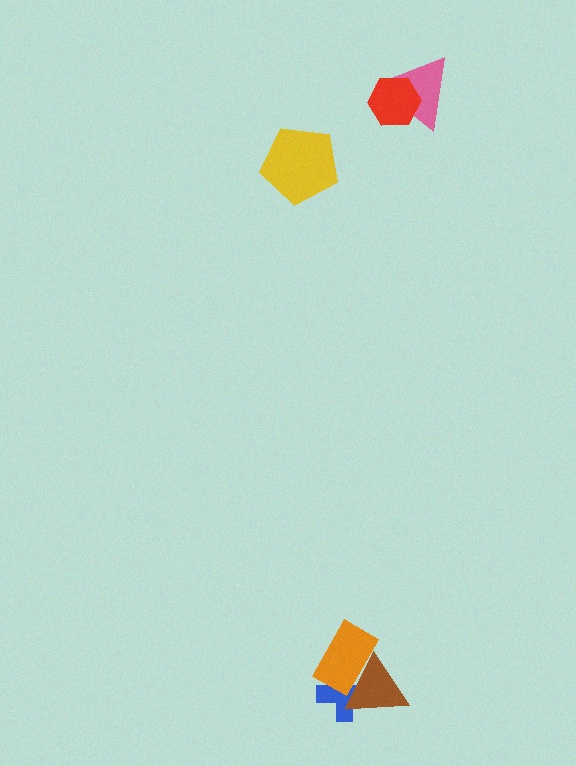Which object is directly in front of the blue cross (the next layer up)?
The orange rectangle is directly in front of the blue cross.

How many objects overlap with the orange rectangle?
2 objects overlap with the orange rectangle.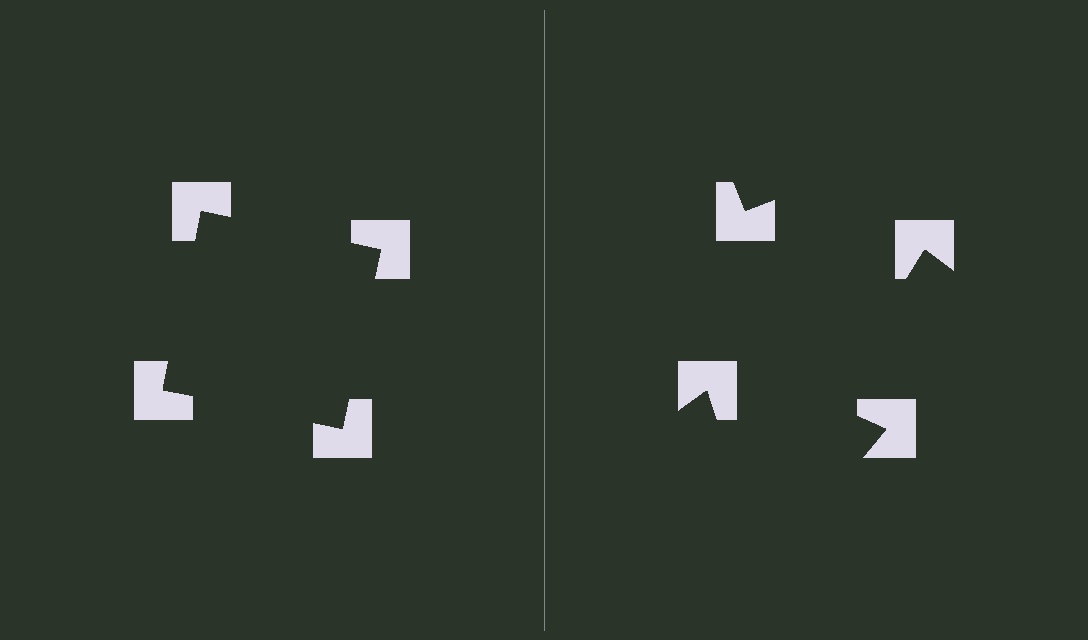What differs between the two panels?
The notched squares are positioned identically on both sides; only the wedge orientations differ. On the left they align to a square; on the right they are misaligned.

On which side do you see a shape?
An illusory square appears on the left side. On the right side the wedge cuts are rotated, so no coherent shape forms.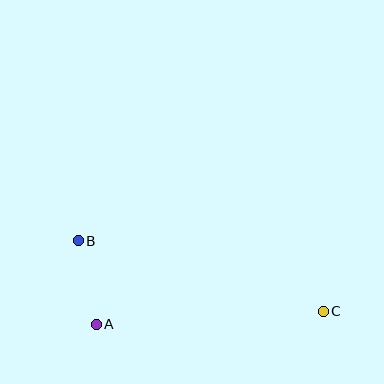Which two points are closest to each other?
Points A and B are closest to each other.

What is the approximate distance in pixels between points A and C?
The distance between A and C is approximately 228 pixels.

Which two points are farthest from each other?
Points B and C are farthest from each other.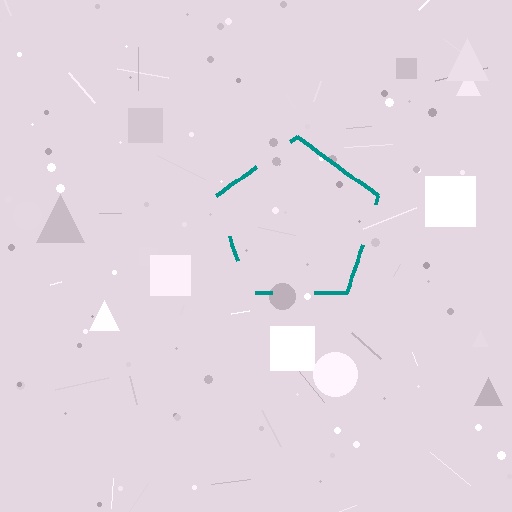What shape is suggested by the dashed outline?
The dashed outline suggests a pentagon.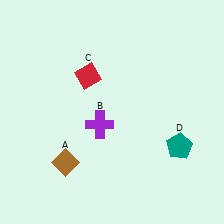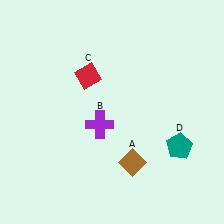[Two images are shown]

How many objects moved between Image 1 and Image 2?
1 object moved between the two images.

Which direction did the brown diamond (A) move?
The brown diamond (A) moved right.